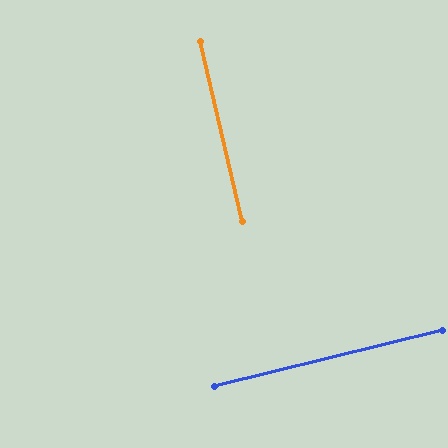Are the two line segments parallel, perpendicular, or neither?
Perpendicular — they meet at approximately 89°.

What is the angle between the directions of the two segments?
Approximately 89 degrees.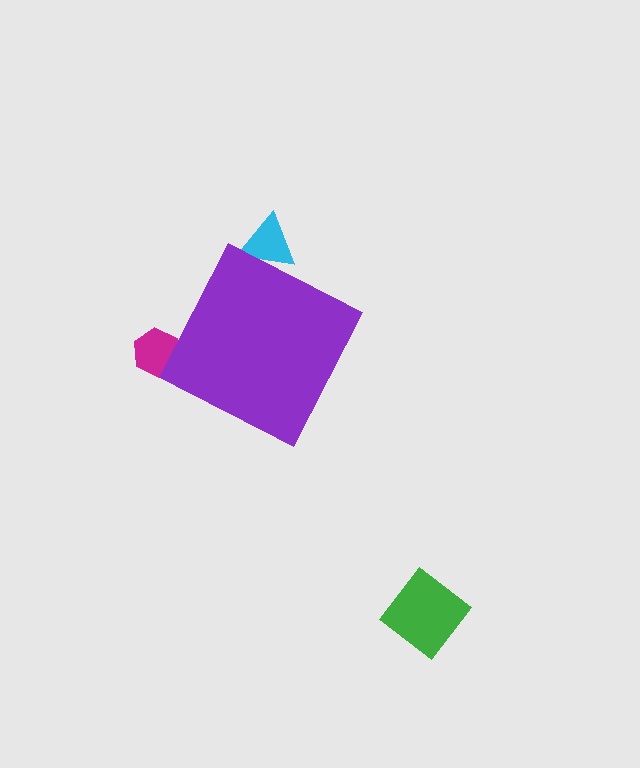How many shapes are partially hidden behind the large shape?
2 shapes are partially hidden.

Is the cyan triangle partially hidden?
Yes, the cyan triangle is partially hidden behind the purple diamond.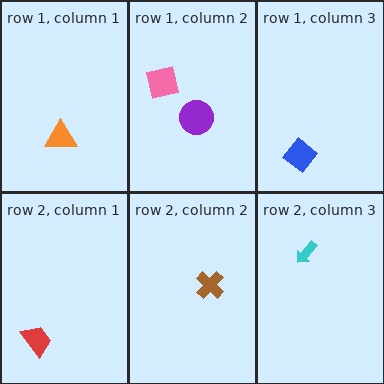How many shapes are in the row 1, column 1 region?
1.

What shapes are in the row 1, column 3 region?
The blue diamond.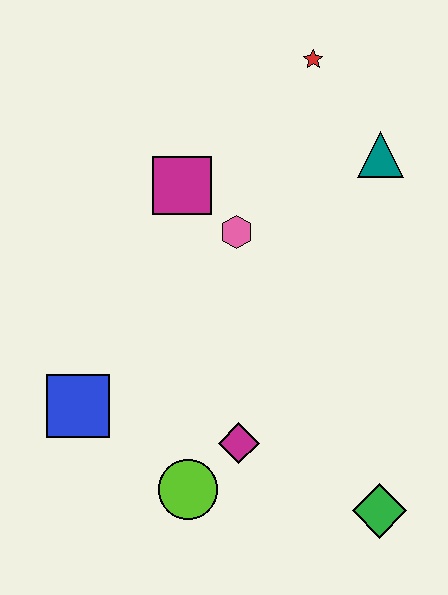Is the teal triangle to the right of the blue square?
Yes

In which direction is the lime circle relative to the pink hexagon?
The lime circle is below the pink hexagon.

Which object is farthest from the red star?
The green diamond is farthest from the red star.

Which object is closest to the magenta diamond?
The lime circle is closest to the magenta diamond.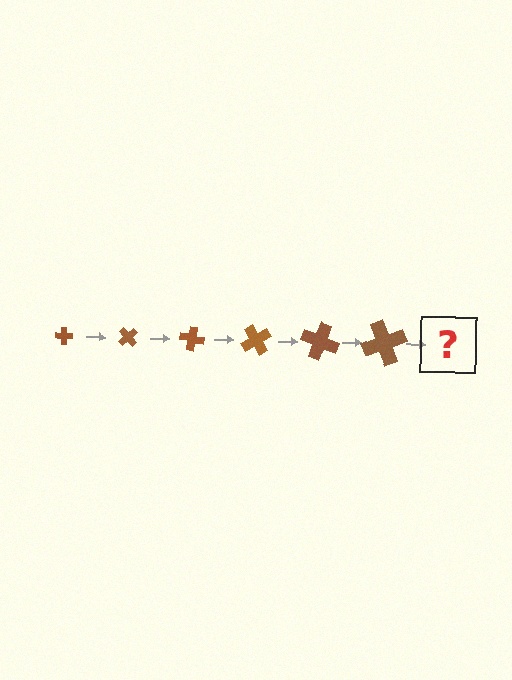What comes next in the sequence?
The next element should be a cross, larger than the previous one and rotated 300 degrees from the start.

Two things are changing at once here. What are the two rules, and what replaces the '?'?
The two rules are that the cross grows larger each step and it rotates 50 degrees each step. The '?' should be a cross, larger than the previous one and rotated 300 degrees from the start.